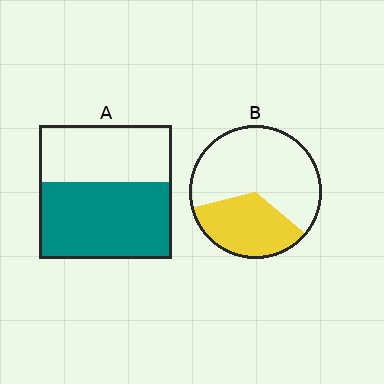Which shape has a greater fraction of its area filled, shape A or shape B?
Shape A.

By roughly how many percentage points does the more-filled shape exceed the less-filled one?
By roughly 20 percentage points (A over B).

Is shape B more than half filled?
No.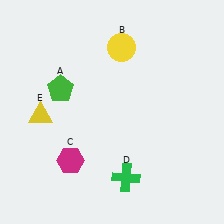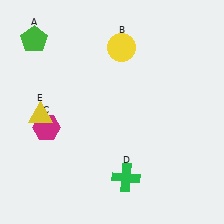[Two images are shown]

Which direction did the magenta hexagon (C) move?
The magenta hexagon (C) moved up.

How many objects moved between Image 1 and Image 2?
2 objects moved between the two images.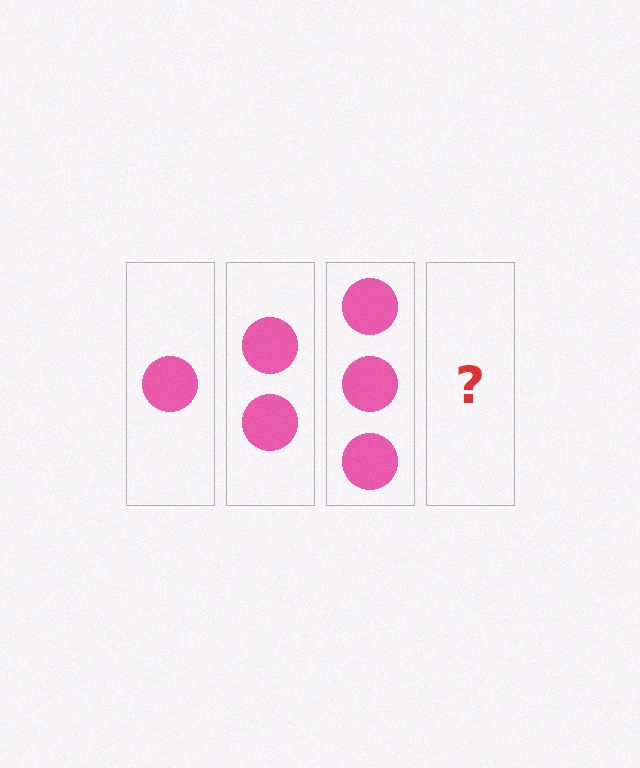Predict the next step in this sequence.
The next step is 4 circles.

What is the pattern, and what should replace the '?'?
The pattern is that each step adds one more circle. The '?' should be 4 circles.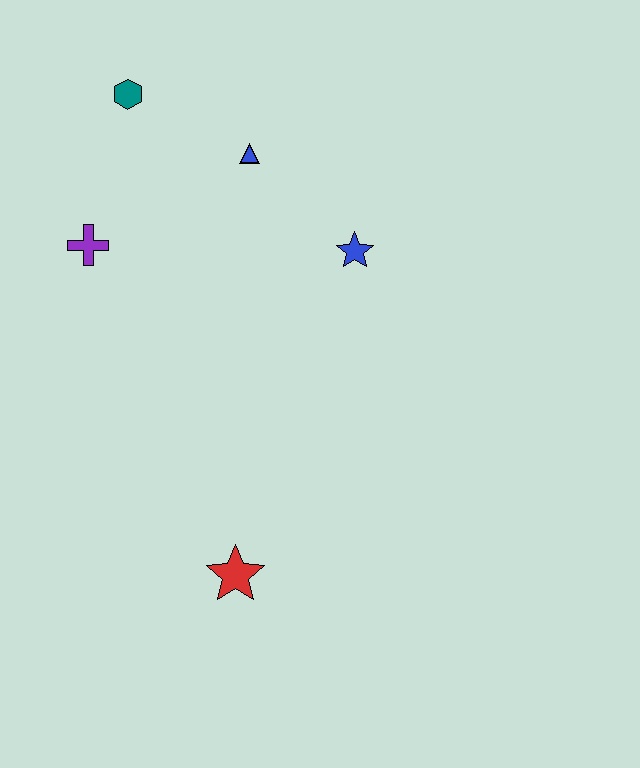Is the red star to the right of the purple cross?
Yes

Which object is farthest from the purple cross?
The red star is farthest from the purple cross.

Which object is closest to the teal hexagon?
The blue triangle is closest to the teal hexagon.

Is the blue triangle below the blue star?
No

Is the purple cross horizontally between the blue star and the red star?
No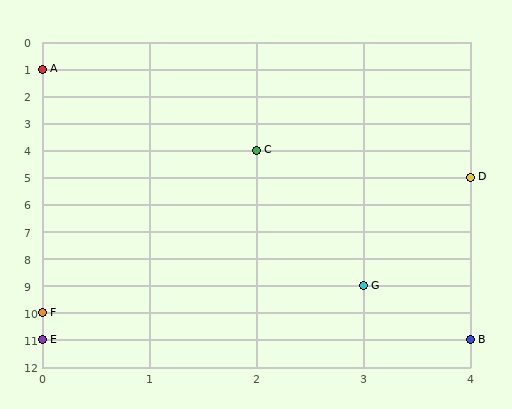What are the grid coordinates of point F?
Point F is at grid coordinates (0, 10).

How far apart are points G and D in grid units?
Points G and D are 1 column and 4 rows apart (about 4.1 grid units diagonally).